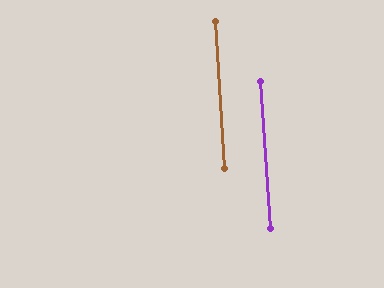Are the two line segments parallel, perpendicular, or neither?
Parallel — their directions differ by only 0.5°.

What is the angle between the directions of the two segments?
Approximately 1 degree.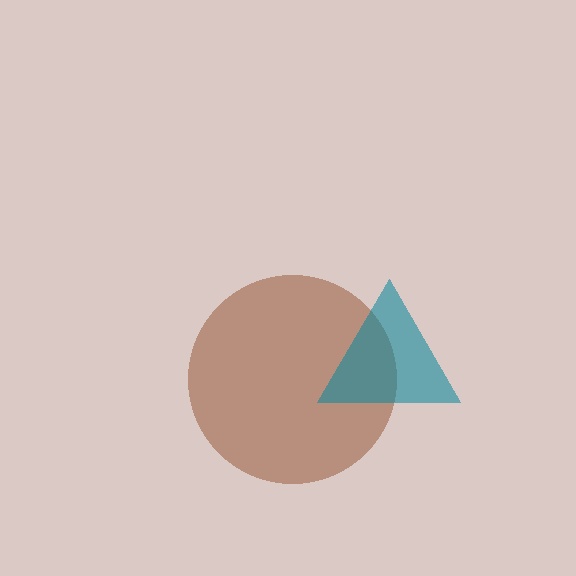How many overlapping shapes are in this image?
There are 2 overlapping shapes in the image.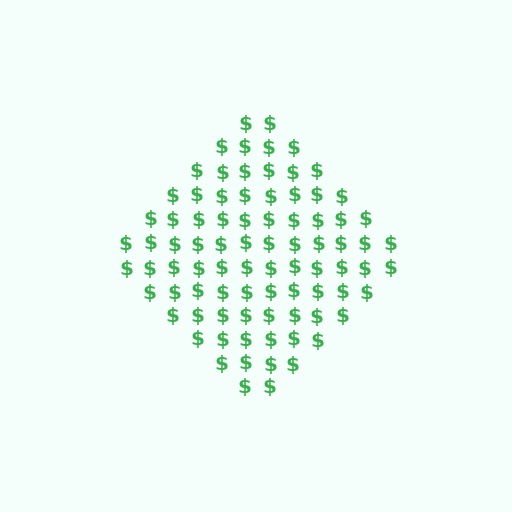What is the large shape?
The large shape is a diamond.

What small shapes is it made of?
It is made of small dollar signs.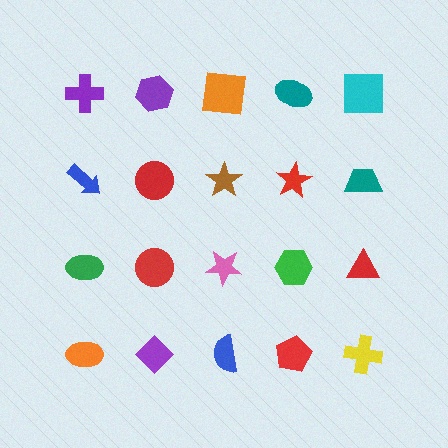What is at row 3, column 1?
A green ellipse.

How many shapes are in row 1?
5 shapes.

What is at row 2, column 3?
A brown star.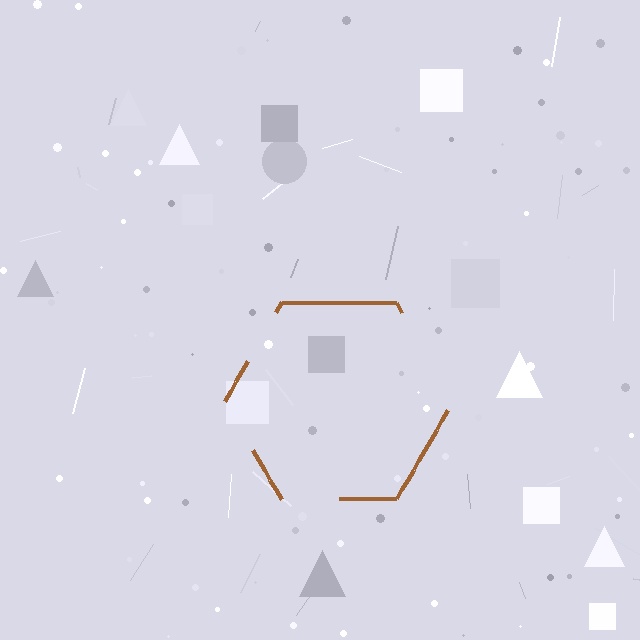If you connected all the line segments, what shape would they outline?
They would outline a hexagon.